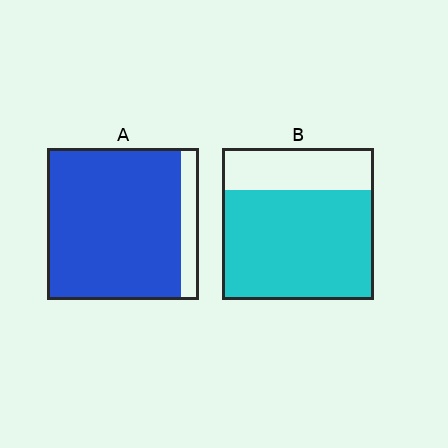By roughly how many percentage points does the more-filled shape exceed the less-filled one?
By roughly 15 percentage points (A over B).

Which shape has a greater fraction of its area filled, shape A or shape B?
Shape A.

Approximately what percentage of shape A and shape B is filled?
A is approximately 90% and B is approximately 70%.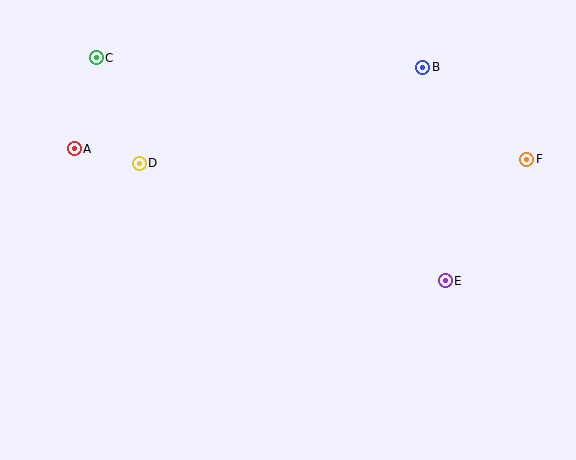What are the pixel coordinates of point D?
Point D is at (139, 163).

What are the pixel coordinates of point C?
Point C is at (96, 58).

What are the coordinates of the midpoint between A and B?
The midpoint between A and B is at (248, 108).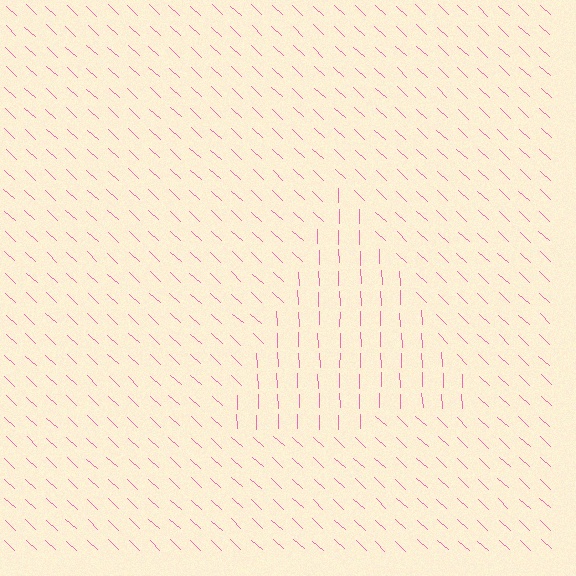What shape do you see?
I see a triangle.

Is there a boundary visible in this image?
Yes, there is a texture boundary formed by a change in line orientation.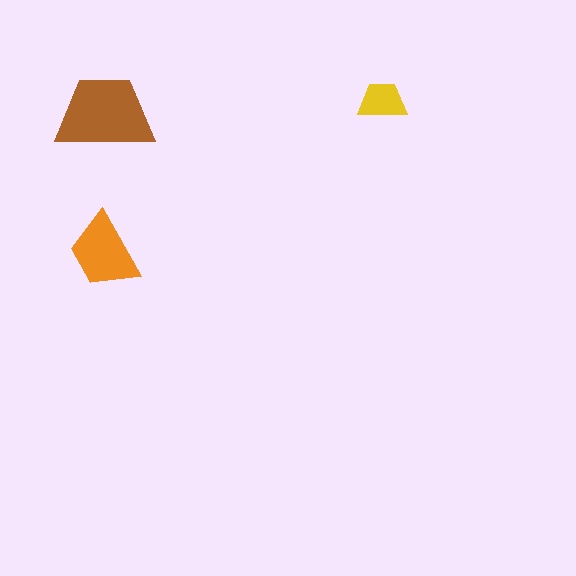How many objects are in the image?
There are 3 objects in the image.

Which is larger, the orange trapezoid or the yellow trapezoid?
The orange one.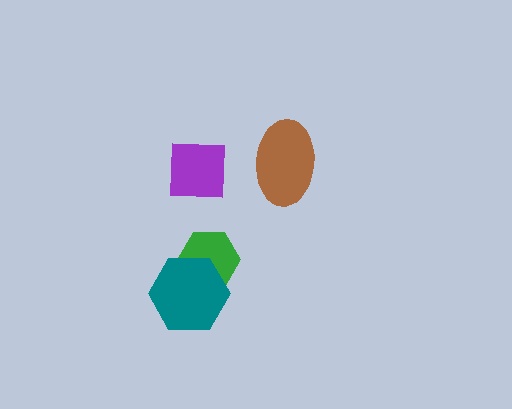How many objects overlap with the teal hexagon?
1 object overlaps with the teal hexagon.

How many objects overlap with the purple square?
0 objects overlap with the purple square.